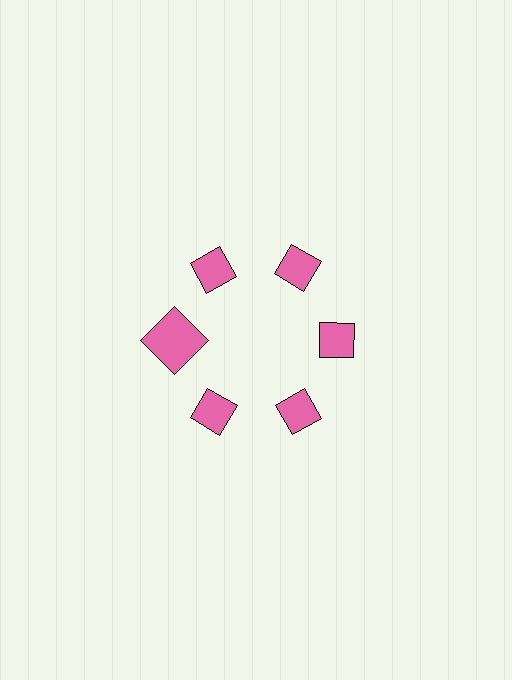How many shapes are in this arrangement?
There are 6 shapes arranged in a ring pattern.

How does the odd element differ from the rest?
It has a different shape: square instead of diamond.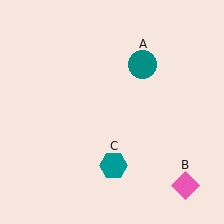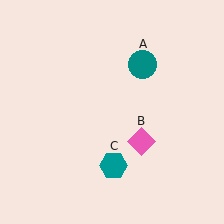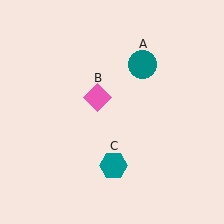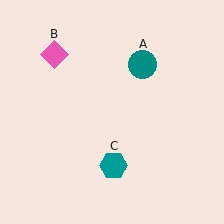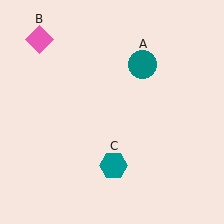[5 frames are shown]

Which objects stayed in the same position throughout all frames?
Teal circle (object A) and teal hexagon (object C) remained stationary.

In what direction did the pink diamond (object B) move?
The pink diamond (object B) moved up and to the left.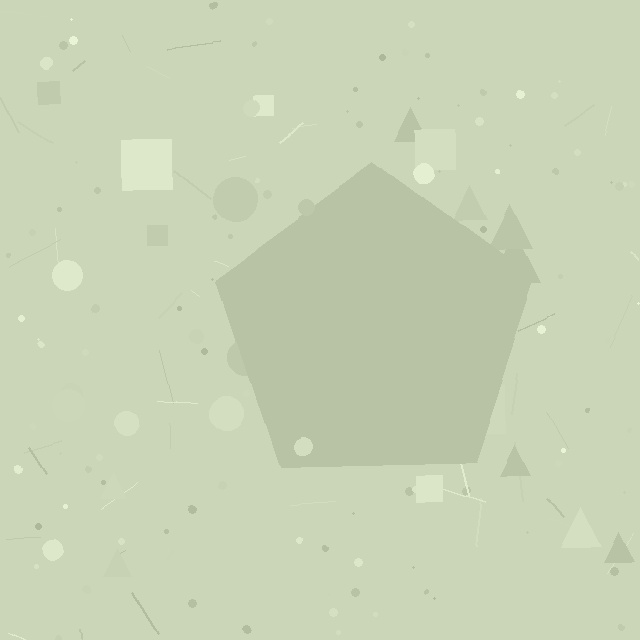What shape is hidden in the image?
A pentagon is hidden in the image.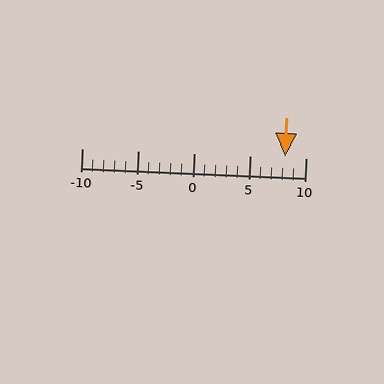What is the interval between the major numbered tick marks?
The major tick marks are spaced 5 units apart.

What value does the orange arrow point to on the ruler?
The orange arrow points to approximately 8.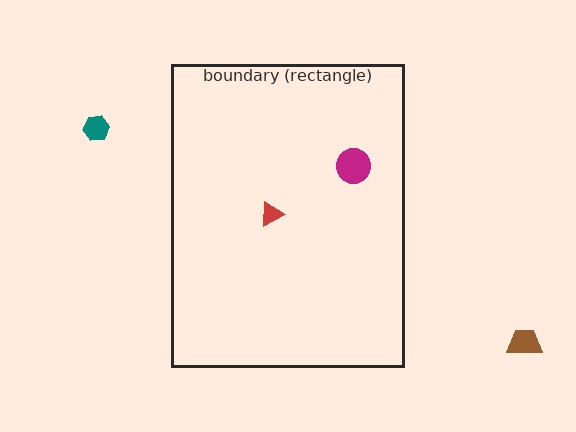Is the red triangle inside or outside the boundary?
Inside.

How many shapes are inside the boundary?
2 inside, 2 outside.